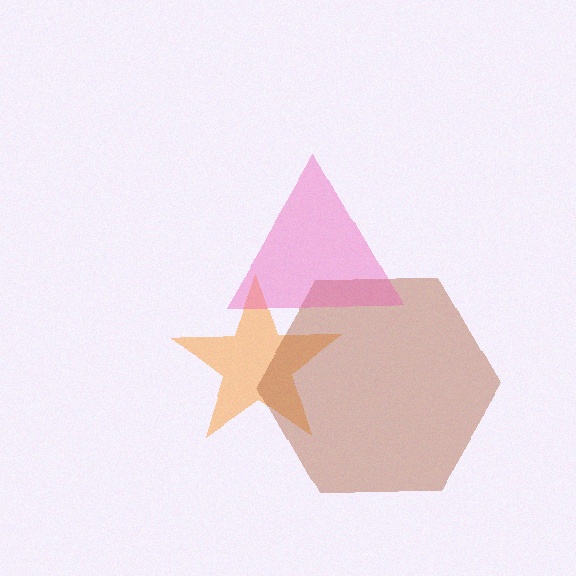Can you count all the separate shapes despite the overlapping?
Yes, there are 3 separate shapes.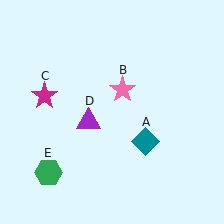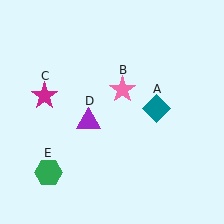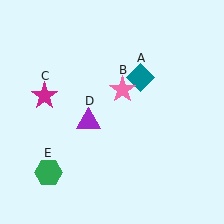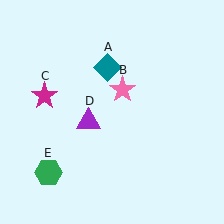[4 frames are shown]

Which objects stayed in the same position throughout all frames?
Pink star (object B) and magenta star (object C) and purple triangle (object D) and green hexagon (object E) remained stationary.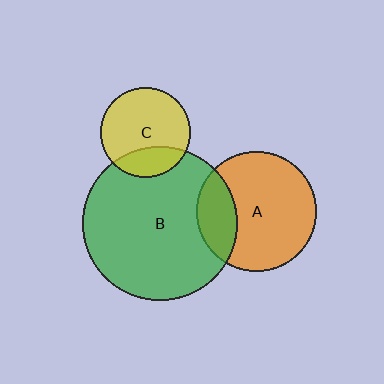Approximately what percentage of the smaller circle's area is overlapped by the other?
Approximately 25%.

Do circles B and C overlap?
Yes.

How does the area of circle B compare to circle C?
Approximately 2.9 times.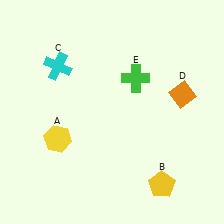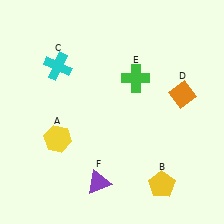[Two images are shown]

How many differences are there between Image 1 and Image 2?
There is 1 difference between the two images.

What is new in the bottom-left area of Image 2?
A purple triangle (F) was added in the bottom-left area of Image 2.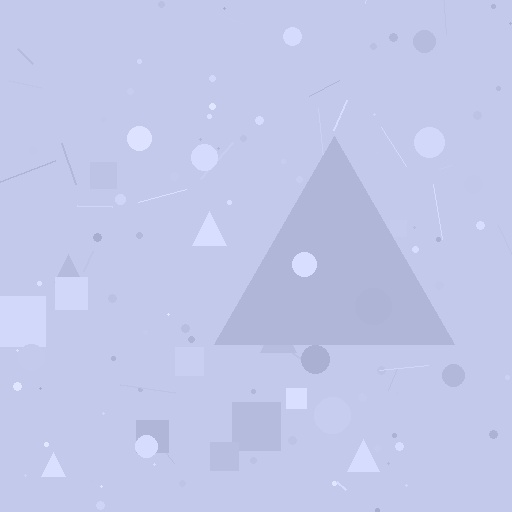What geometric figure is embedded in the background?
A triangle is embedded in the background.